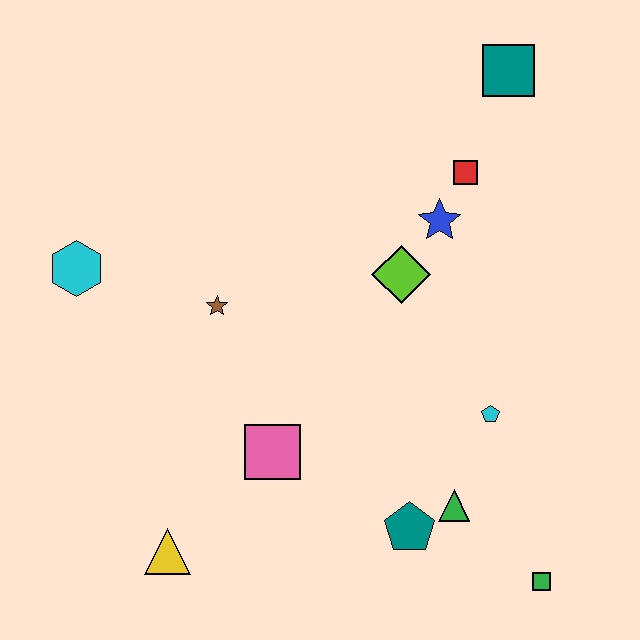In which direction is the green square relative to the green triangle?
The green square is to the right of the green triangle.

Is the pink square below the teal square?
Yes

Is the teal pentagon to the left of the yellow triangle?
No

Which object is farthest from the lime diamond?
The yellow triangle is farthest from the lime diamond.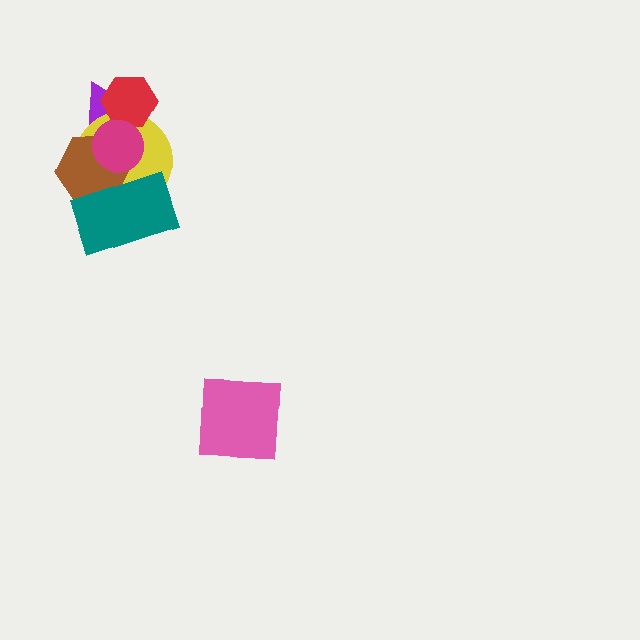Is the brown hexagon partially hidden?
Yes, it is partially covered by another shape.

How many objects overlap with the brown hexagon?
4 objects overlap with the brown hexagon.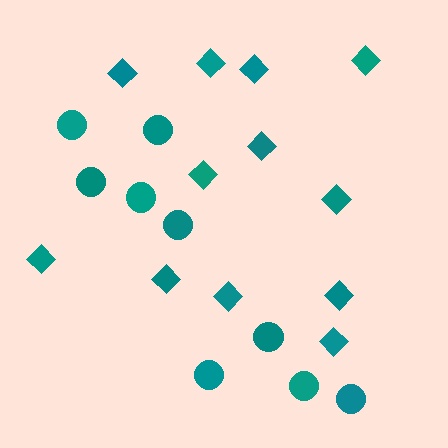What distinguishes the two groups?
There are 2 groups: one group of circles (9) and one group of diamonds (12).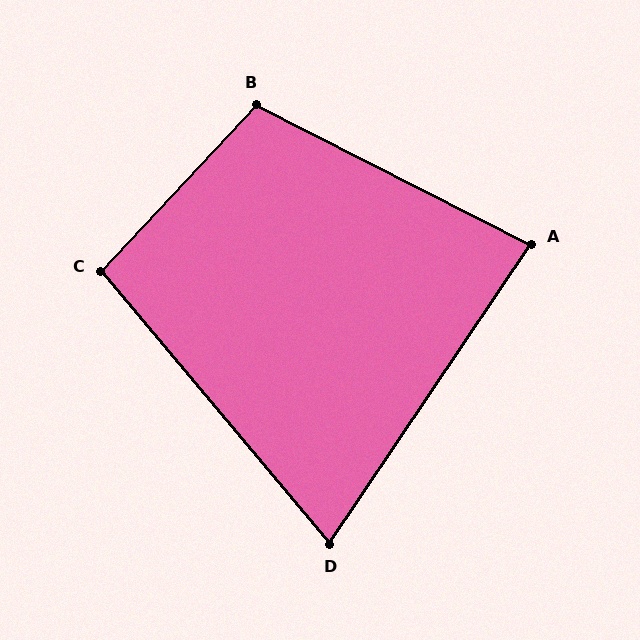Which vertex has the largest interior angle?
B, at approximately 106 degrees.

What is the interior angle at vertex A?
Approximately 83 degrees (acute).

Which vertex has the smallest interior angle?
D, at approximately 74 degrees.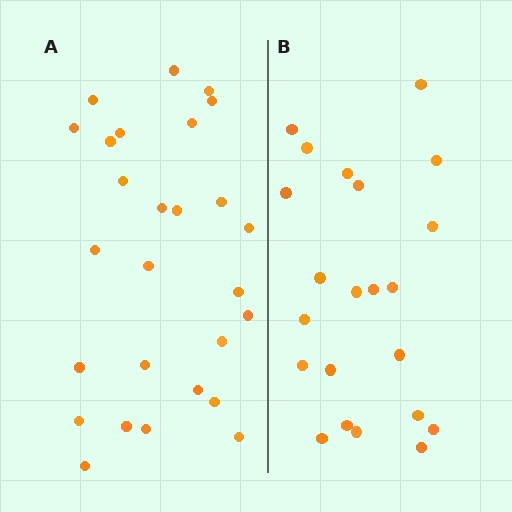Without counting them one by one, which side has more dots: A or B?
Region A (the left region) has more dots.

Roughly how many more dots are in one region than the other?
Region A has about 5 more dots than region B.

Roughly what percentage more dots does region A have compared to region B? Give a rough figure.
About 25% more.